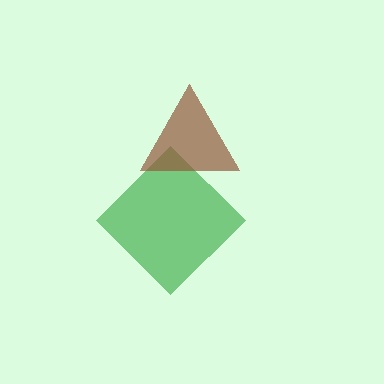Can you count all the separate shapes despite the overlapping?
Yes, there are 2 separate shapes.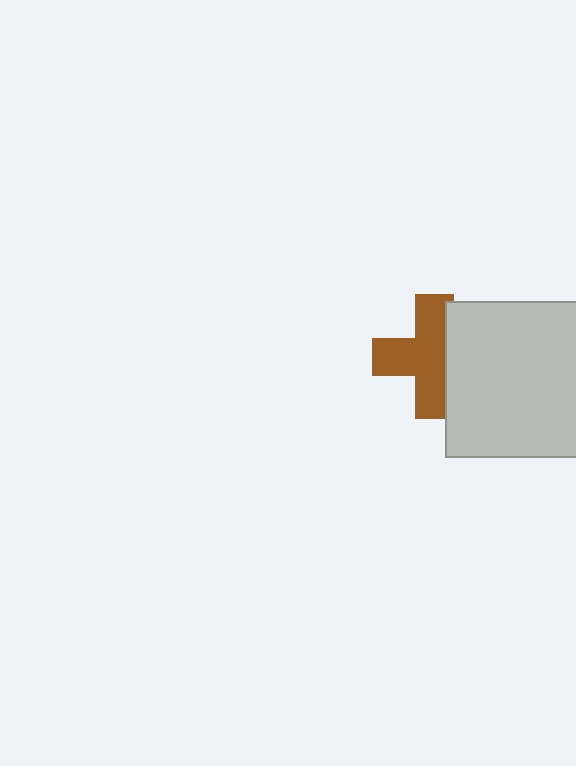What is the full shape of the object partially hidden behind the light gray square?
The partially hidden object is a brown cross.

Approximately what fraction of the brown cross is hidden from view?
Roughly 32% of the brown cross is hidden behind the light gray square.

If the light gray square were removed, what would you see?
You would see the complete brown cross.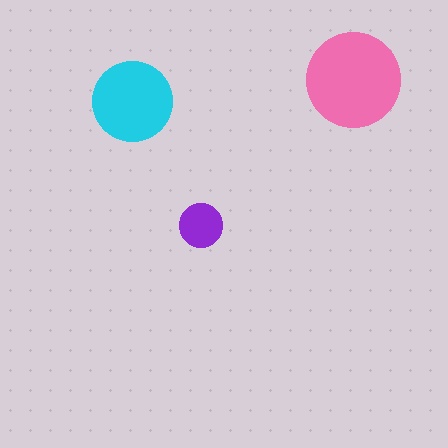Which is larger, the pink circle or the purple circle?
The pink one.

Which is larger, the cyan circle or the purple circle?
The cyan one.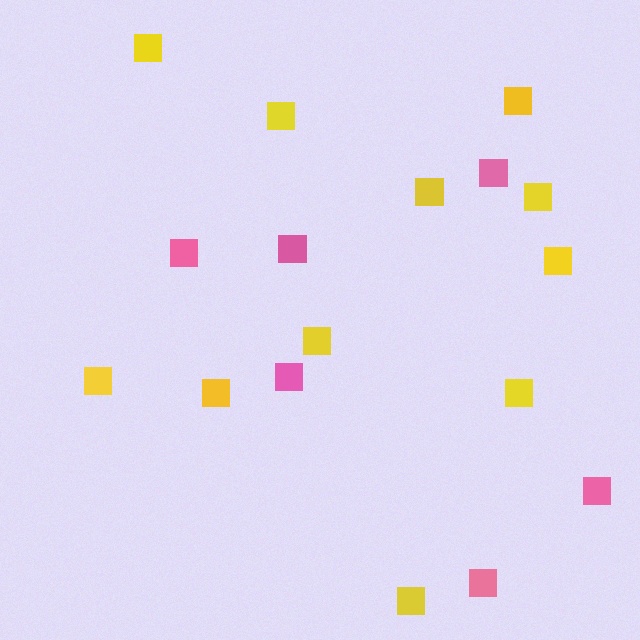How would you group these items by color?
There are 2 groups: one group of yellow squares (11) and one group of pink squares (6).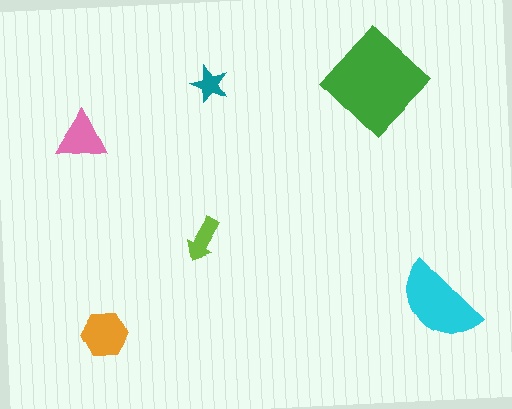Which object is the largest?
The green diamond.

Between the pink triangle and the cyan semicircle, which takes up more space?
The cyan semicircle.